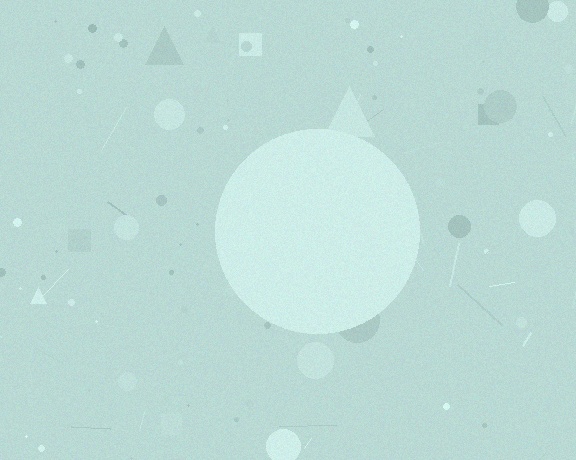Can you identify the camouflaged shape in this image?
The camouflaged shape is a circle.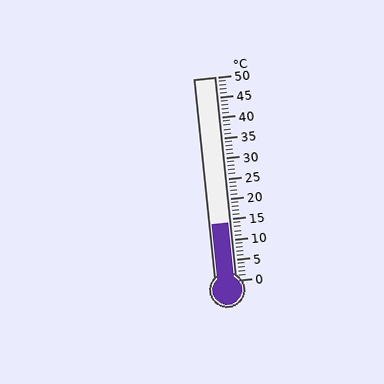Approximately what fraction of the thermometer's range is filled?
The thermometer is filled to approximately 30% of its range.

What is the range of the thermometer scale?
The thermometer scale ranges from 0°C to 50°C.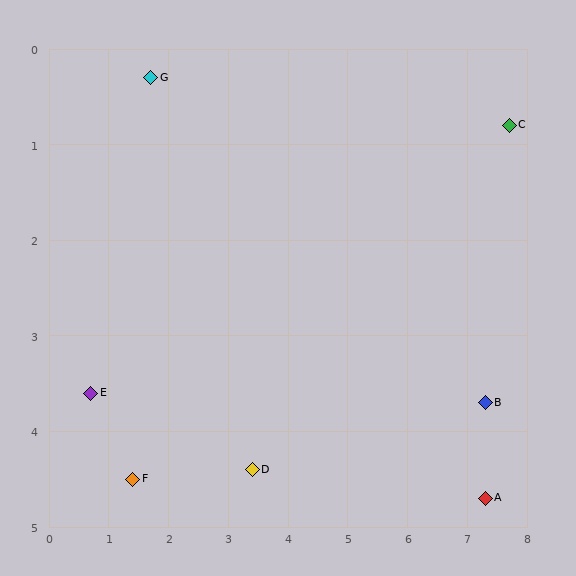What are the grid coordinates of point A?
Point A is at approximately (7.3, 4.7).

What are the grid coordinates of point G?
Point G is at approximately (1.7, 0.3).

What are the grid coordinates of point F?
Point F is at approximately (1.4, 4.5).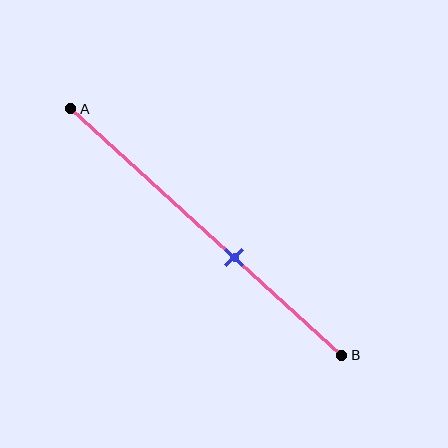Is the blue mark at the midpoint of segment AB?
No, the mark is at about 60% from A, not at the 50% midpoint.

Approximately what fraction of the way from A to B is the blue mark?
The blue mark is approximately 60% of the way from A to B.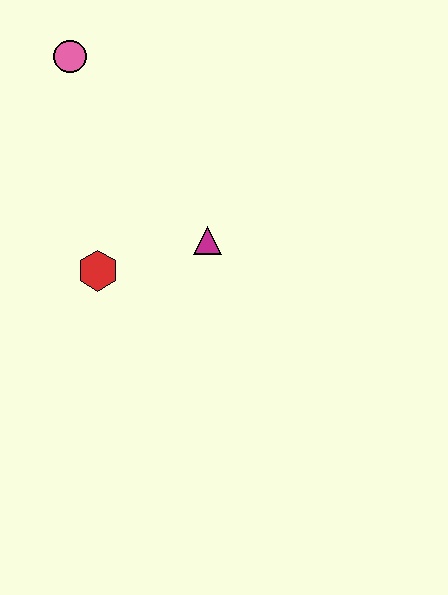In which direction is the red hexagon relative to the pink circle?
The red hexagon is below the pink circle.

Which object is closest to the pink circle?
The red hexagon is closest to the pink circle.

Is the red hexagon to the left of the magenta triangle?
Yes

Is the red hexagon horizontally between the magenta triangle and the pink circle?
Yes